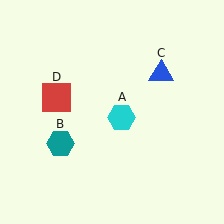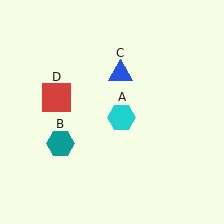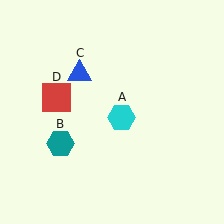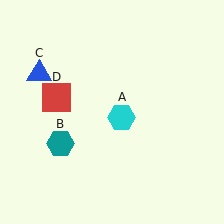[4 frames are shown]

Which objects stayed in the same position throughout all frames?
Cyan hexagon (object A) and teal hexagon (object B) and red square (object D) remained stationary.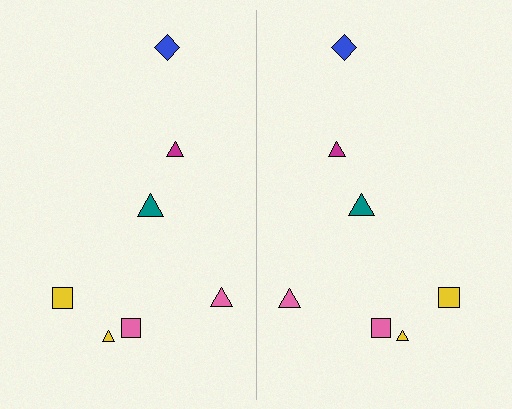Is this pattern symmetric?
Yes, this pattern has bilateral (reflection) symmetry.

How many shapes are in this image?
There are 14 shapes in this image.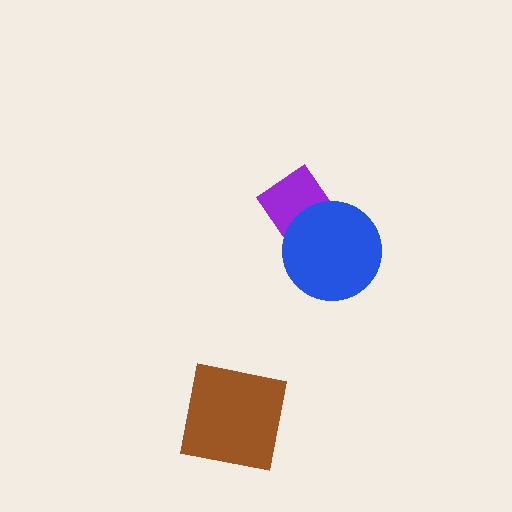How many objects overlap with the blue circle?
1 object overlaps with the blue circle.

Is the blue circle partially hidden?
No, no other shape covers it.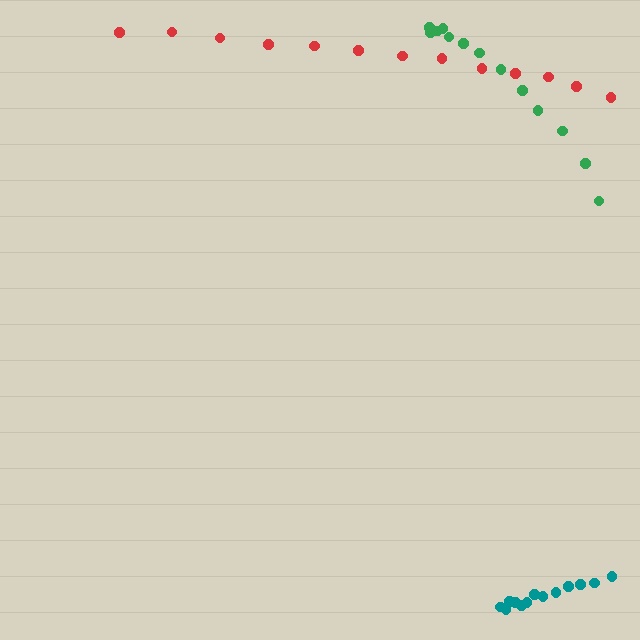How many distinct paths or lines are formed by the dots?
There are 3 distinct paths.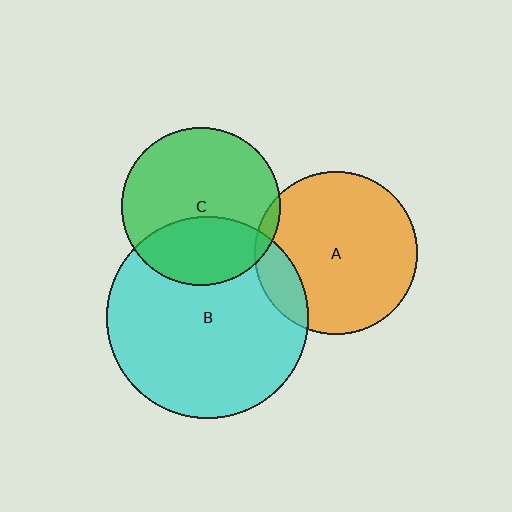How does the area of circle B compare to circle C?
Approximately 1.6 times.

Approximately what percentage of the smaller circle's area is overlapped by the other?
Approximately 15%.